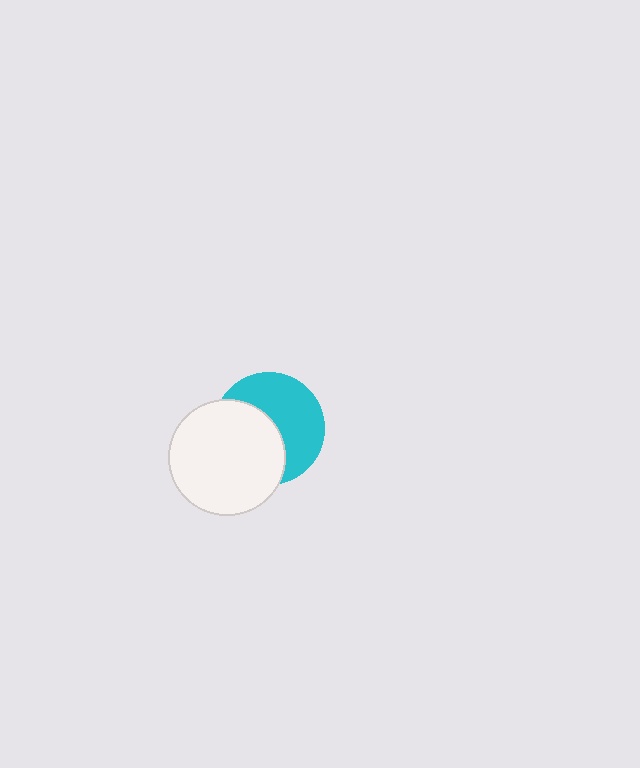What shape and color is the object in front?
The object in front is a white circle.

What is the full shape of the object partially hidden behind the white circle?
The partially hidden object is a cyan circle.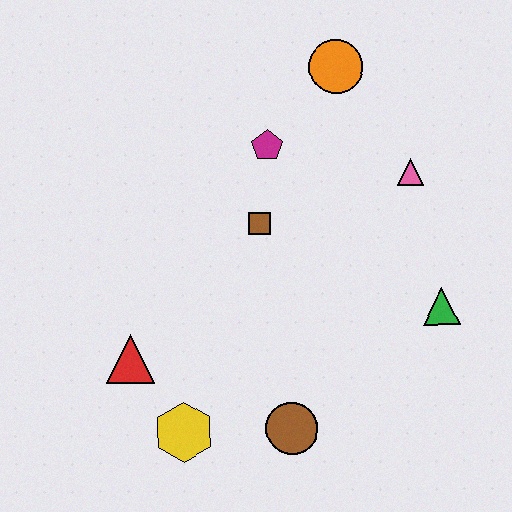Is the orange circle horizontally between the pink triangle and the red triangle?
Yes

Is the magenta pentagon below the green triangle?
No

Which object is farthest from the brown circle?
The orange circle is farthest from the brown circle.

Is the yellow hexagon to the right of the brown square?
No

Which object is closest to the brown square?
The magenta pentagon is closest to the brown square.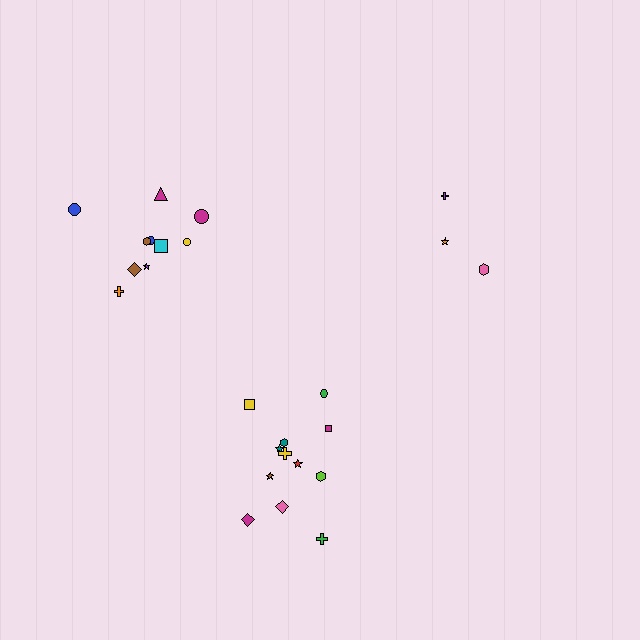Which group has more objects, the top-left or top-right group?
The top-left group.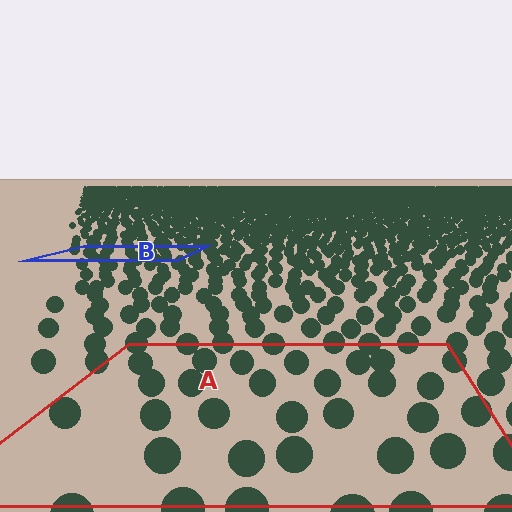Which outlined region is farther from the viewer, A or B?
Region B is farther from the viewer — the texture elements inside it appear smaller and more densely packed.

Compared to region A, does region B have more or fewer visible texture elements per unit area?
Region B has more texture elements per unit area — they are packed more densely because it is farther away.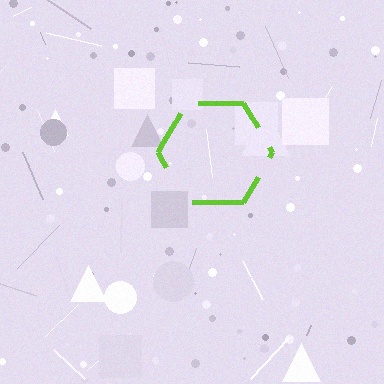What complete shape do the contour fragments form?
The contour fragments form a hexagon.